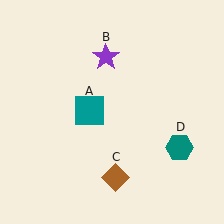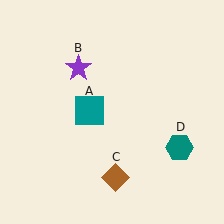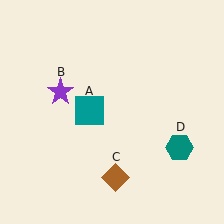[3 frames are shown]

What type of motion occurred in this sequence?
The purple star (object B) rotated counterclockwise around the center of the scene.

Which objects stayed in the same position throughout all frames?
Teal square (object A) and brown diamond (object C) and teal hexagon (object D) remained stationary.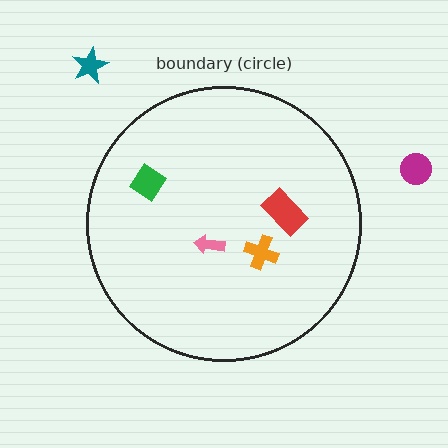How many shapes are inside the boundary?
4 inside, 2 outside.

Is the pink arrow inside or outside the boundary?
Inside.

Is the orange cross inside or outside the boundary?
Inside.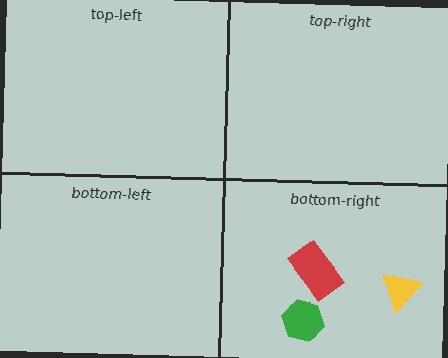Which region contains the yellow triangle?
The bottom-right region.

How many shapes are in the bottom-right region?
3.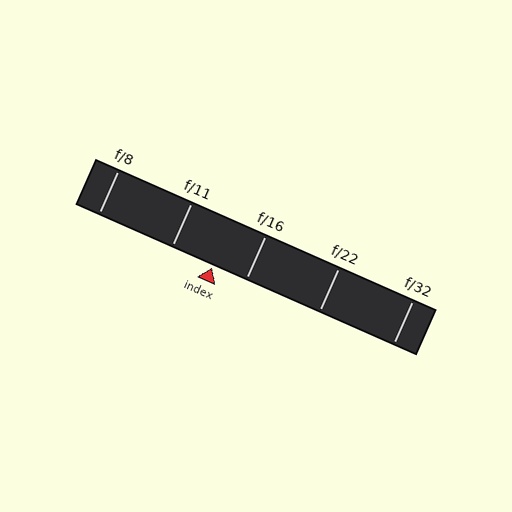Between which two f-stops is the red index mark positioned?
The index mark is between f/11 and f/16.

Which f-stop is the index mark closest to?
The index mark is closest to f/16.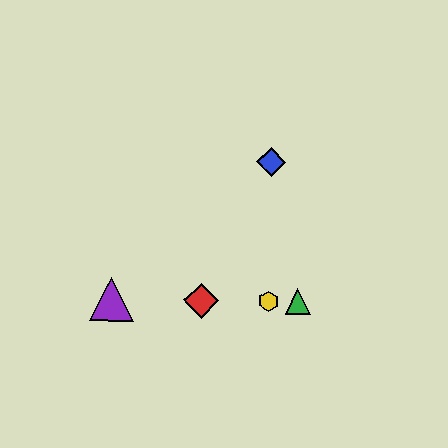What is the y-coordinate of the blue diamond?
The blue diamond is at y≈162.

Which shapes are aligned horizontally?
The red diamond, the green triangle, the yellow hexagon, the purple triangle are aligned horizontally.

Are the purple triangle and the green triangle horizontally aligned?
Yes, both are at y≈299.